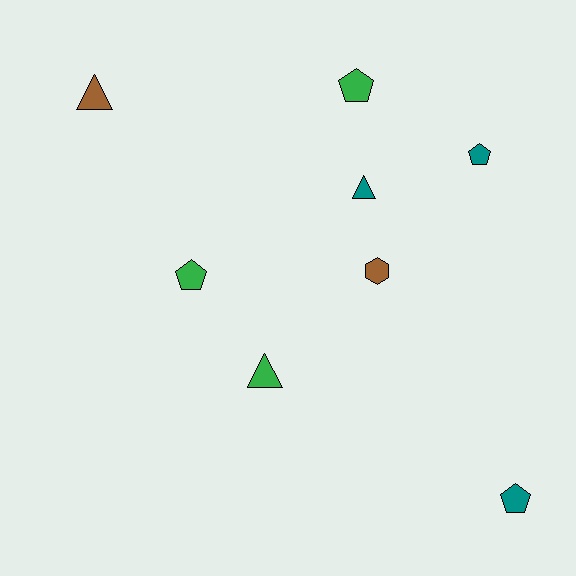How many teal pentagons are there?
There are 2 teal pentagons.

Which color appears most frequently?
Teal, with 3 objects.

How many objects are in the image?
There are 8 objects.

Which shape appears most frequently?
Pentagon, with 4 objects.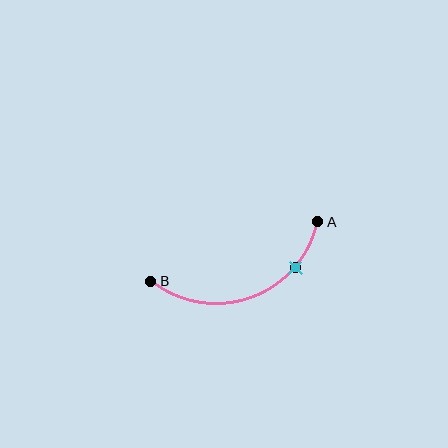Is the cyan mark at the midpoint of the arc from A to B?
No. The cyan mark lies on the arc but is closer to endpoint A. The arc midpoint would be at the point on the curve equidistant along the arc from both A and B.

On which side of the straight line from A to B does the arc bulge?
The arc bulges below the straight line connecting A and B.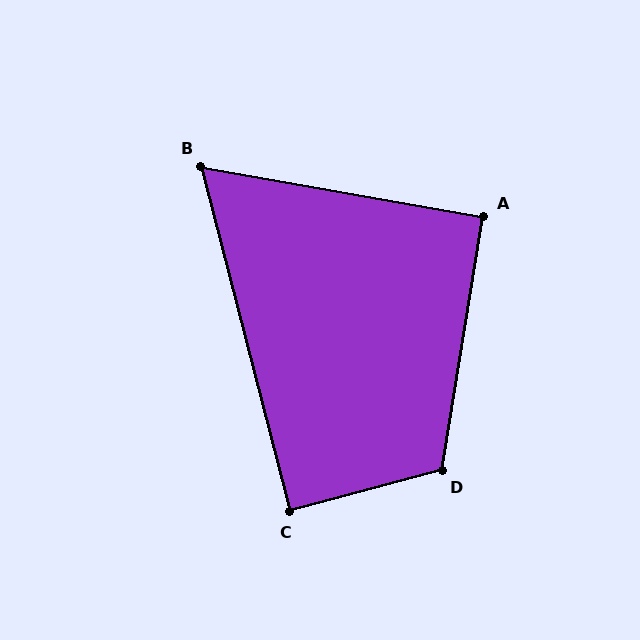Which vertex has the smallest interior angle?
B, at approximately 66 degrees.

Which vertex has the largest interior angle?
D, at approximately 114 degrees.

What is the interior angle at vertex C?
Approximately 89 degrees (approximately right).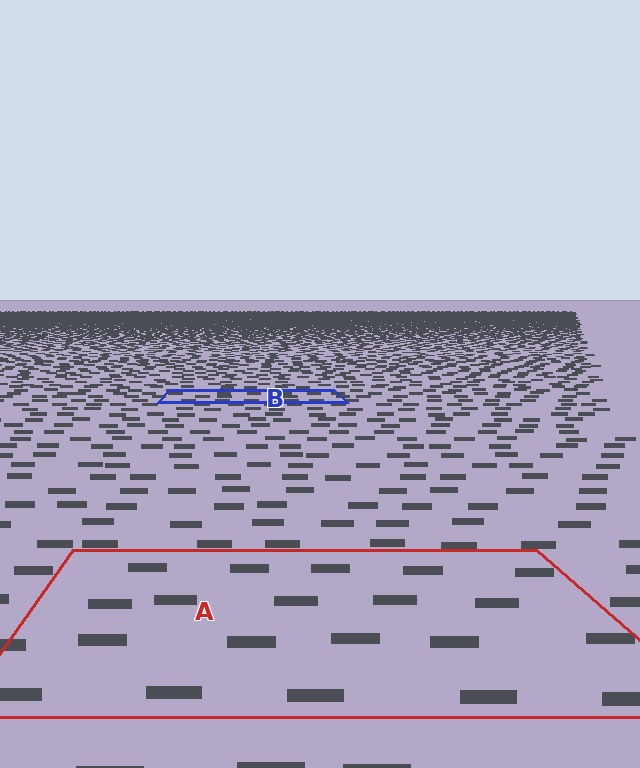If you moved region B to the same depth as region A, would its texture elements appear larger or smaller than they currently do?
They would appear larger. At a closer depth, the same texture elements are projected at a bigger on-screen size.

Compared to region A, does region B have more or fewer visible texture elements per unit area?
Region B has more texture elements per unit area — they are packed more densely because it is farther away.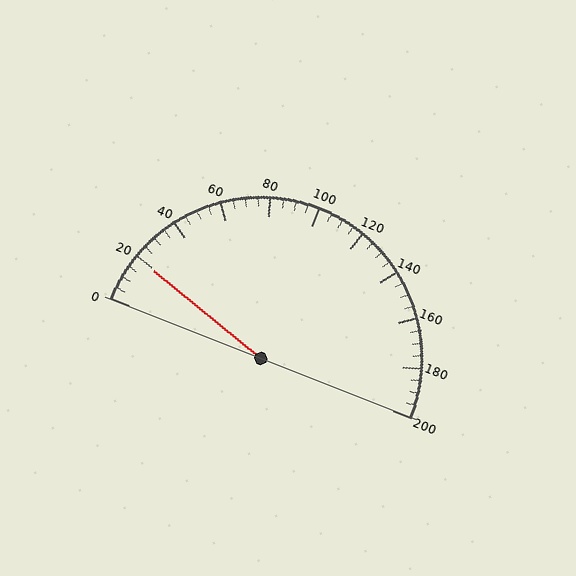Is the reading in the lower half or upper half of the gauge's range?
The reading is in the lower half of the range (0 to 200).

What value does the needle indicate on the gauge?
The needle indicates approximately 20.